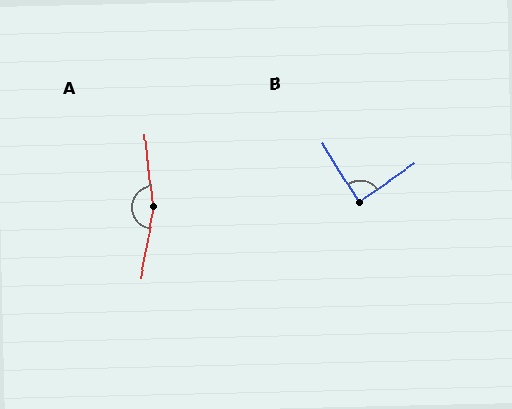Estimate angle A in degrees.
Approximately 163 degrees.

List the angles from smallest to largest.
B (87°), A (163°).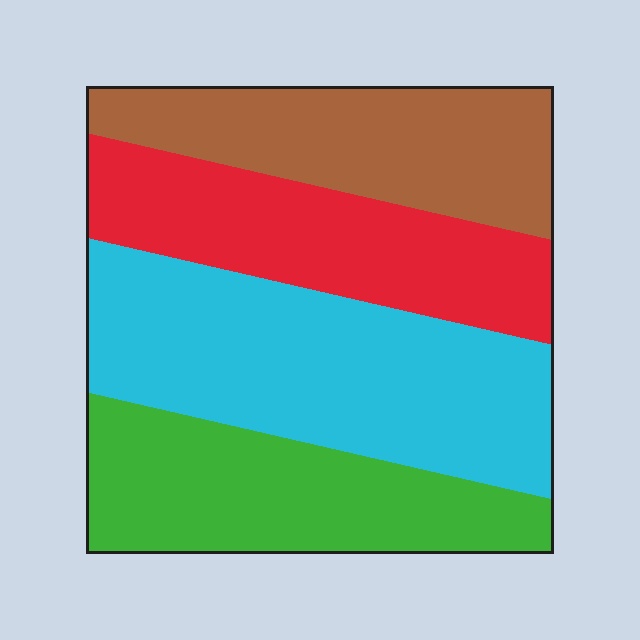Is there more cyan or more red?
Cyan.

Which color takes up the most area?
Cyan, at roughly 35%.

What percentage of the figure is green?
Green takes up less than a quarter of the figure.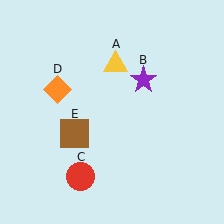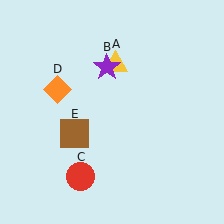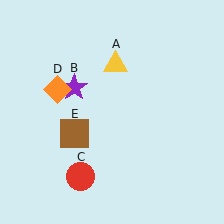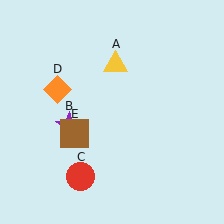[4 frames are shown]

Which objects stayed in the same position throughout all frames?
Yellow triangle (object A) and red circle (object C) and orange diamond (object D) and brown square (object E) remained stationary.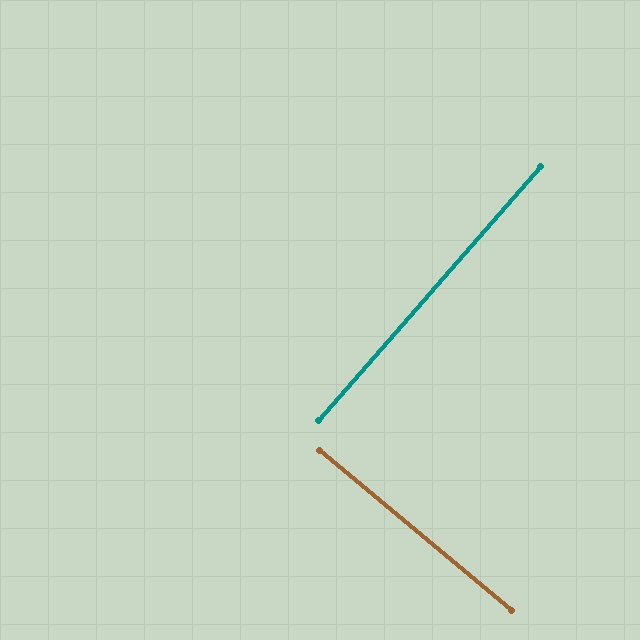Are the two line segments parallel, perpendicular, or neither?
Perpendicular — they meet at approximately 89°.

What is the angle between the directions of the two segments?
Approximately 89 degrees.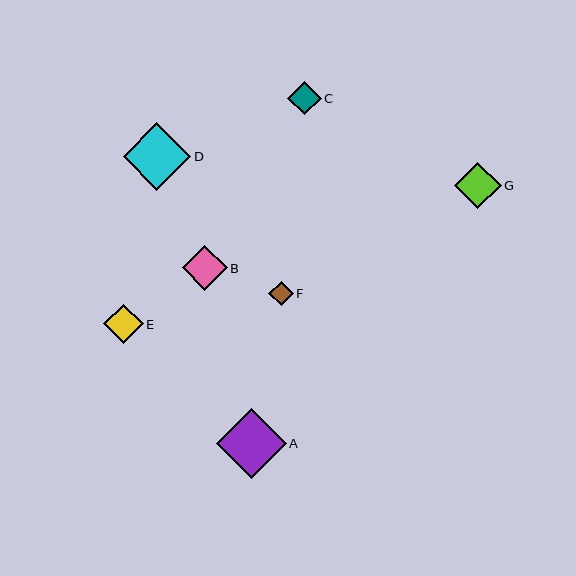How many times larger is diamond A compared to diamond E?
Diamond A is approximately 1.8 times the size of diamond E.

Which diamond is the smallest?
Diamond F is the smallest with a size of approximately 24 pixels.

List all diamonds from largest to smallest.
From largest to smallest: A, D, G, B, E, C, F.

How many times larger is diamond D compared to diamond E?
Diamond D is approximately 1.7 times the size of diamond E.